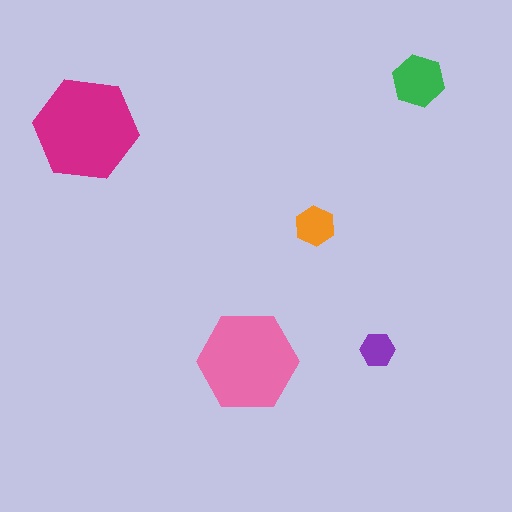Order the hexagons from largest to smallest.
the magenta one, the pink one, the green one, the orange one, the purple one.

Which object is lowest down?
The pink hexagon is bottommost.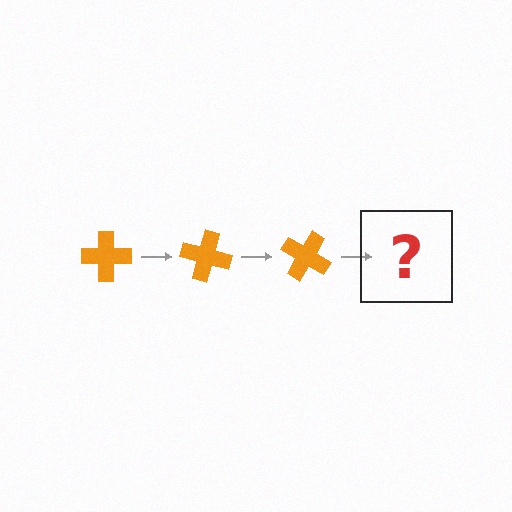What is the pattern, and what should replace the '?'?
The pattern is that the cross rotates 15 degrees each step. The '?' should be an orange cross rotated 45 degrees.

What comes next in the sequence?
The next element should be an orange cross rotated 45 degrees.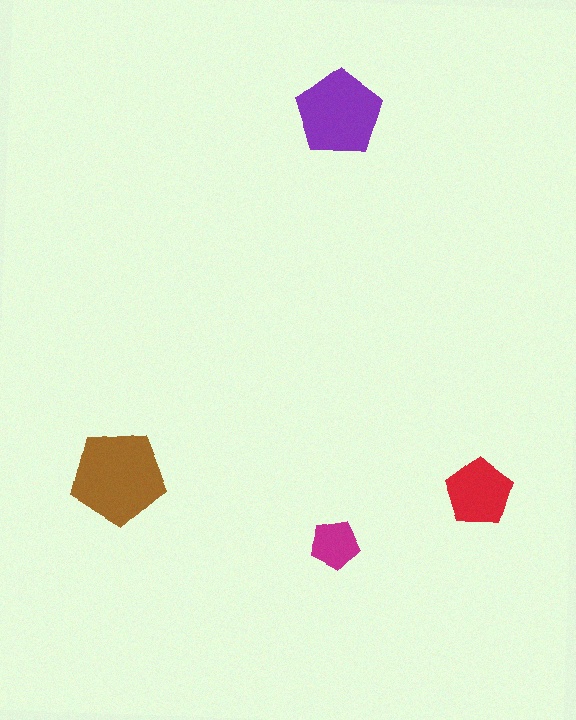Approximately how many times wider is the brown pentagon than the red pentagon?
About 1.5 times wider.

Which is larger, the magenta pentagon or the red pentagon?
The red one.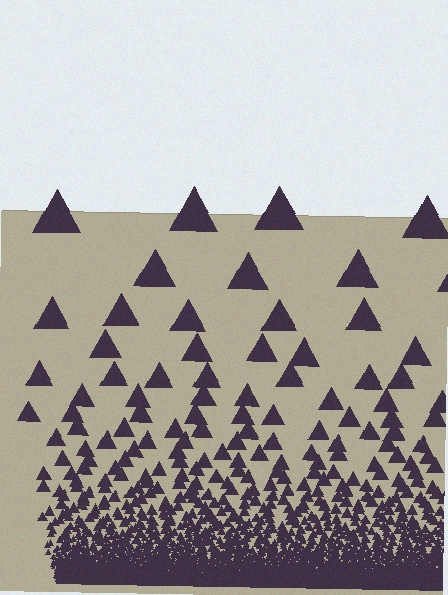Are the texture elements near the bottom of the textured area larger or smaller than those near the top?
Smaller. The gradient is inverted — elements near the bottom are smaller and denser.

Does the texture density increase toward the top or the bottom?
Density increases toward the bottom.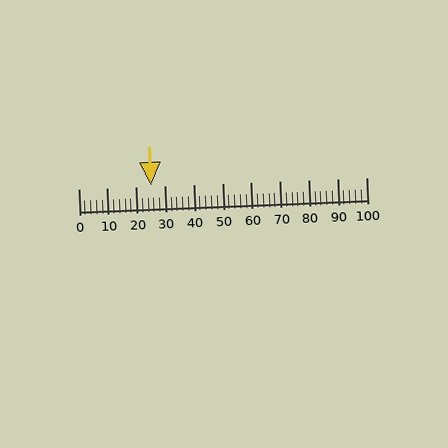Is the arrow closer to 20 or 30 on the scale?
The arrow is closer to 30.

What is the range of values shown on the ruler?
The ruler shows values from 0 to 100.